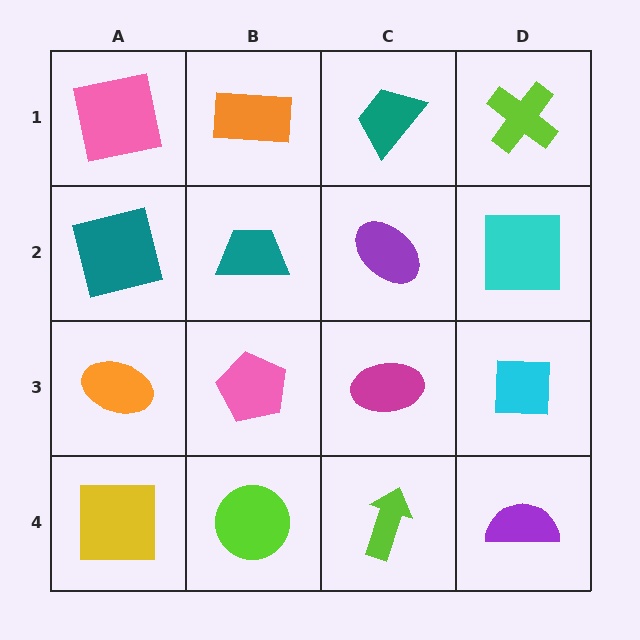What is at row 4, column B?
A lime circle.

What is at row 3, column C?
A magenta ellipse.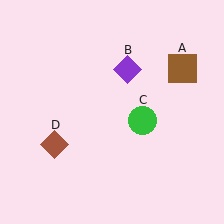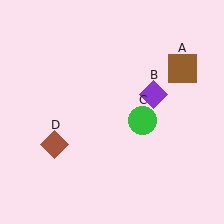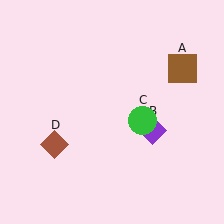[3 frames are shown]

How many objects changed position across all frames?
1 object changed position: purple diamond (object B).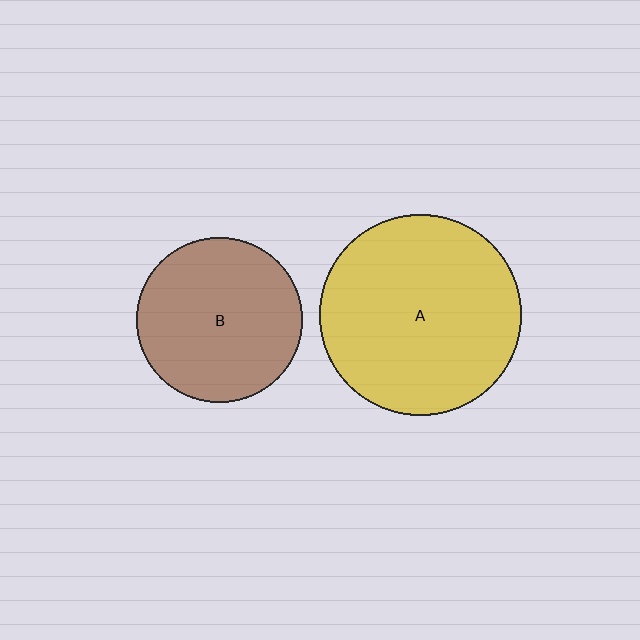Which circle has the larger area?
Circle A (yellow).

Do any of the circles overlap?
No, none of the circles overlap.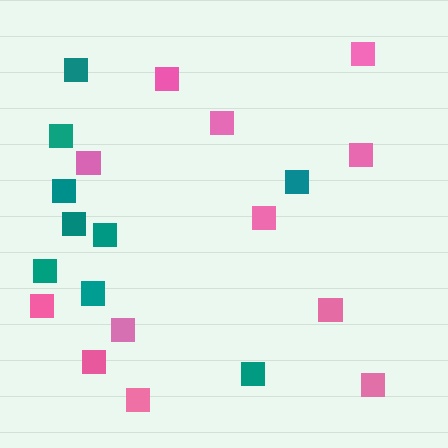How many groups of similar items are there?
There are 2 groups: one group of teal squares (9) and one group of pink squares (12).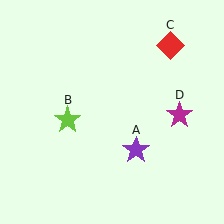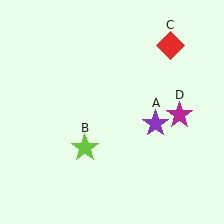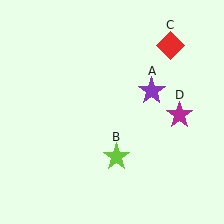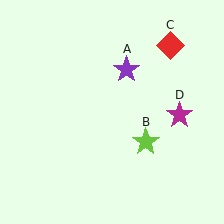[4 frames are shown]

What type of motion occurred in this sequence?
The purple star (object A), lime star (object B) rotated counterclockwise around the center of the scene.